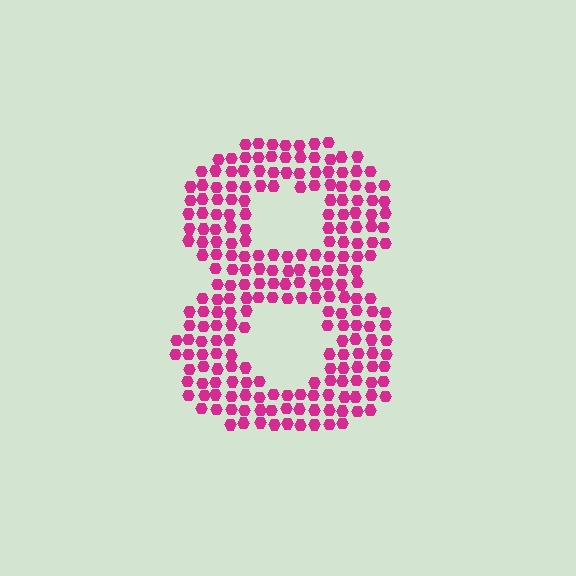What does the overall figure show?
The overall figure shows the digit 8.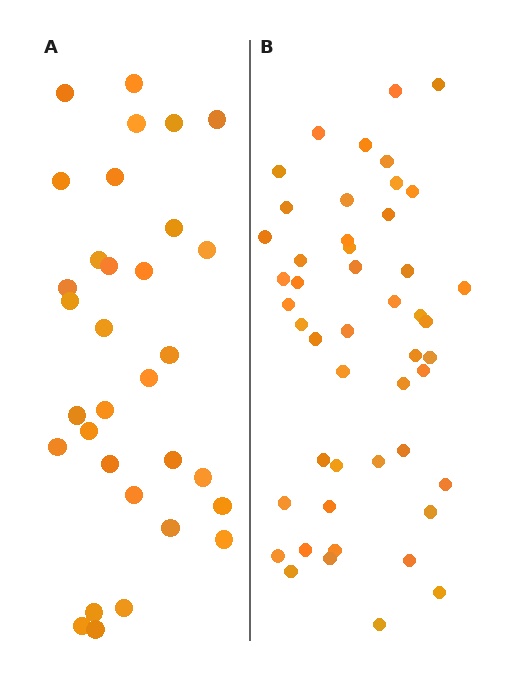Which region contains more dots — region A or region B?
Region B (the right region) has more dots.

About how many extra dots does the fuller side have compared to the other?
Region B has approximately 15 more dots than region A.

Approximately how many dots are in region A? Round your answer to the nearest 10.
About 30 dots. (The exact count is 32, which rounds to 30.)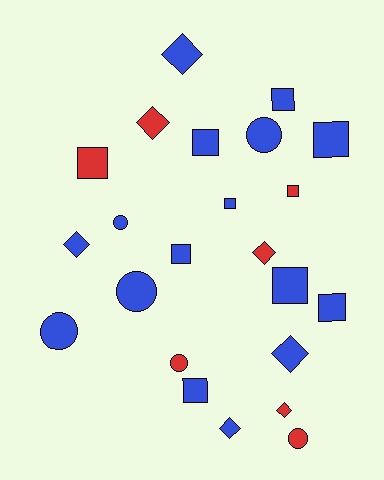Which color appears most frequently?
Blue, with 16 objects.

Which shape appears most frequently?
Square, with 10 objects.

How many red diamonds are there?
There are 3 red diamonds.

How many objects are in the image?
There are 23 objects.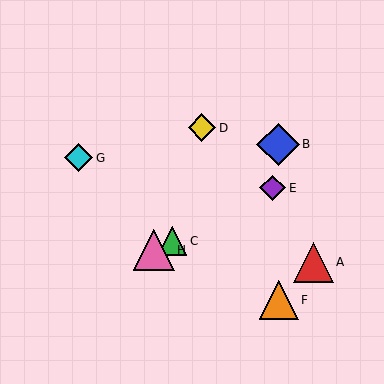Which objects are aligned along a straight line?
Objects C, E, H are aligned along a straight line.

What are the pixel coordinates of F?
Object F is at (279, 300).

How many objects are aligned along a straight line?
3 objects (C, E, H) are aligned along a straight line.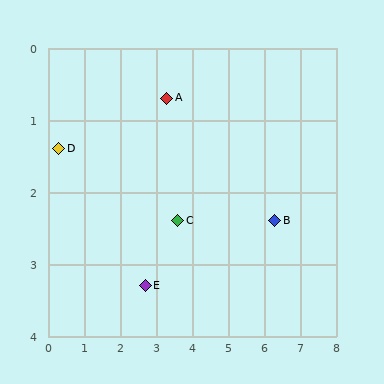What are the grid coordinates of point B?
Point B is at approximately (6.3, 2.4).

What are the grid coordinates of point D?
Point D is at approximately (0.3, 1.4).